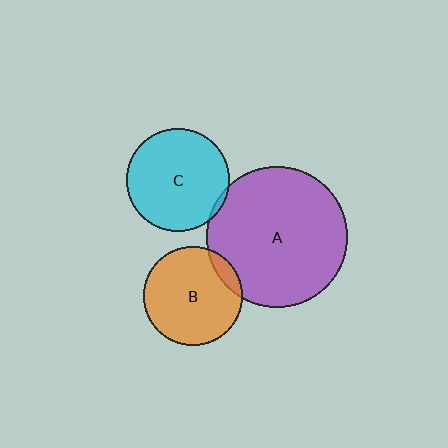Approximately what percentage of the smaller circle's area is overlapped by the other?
Approximately 10%.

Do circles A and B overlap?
Yes.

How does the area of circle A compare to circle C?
Approximately 1.9 times.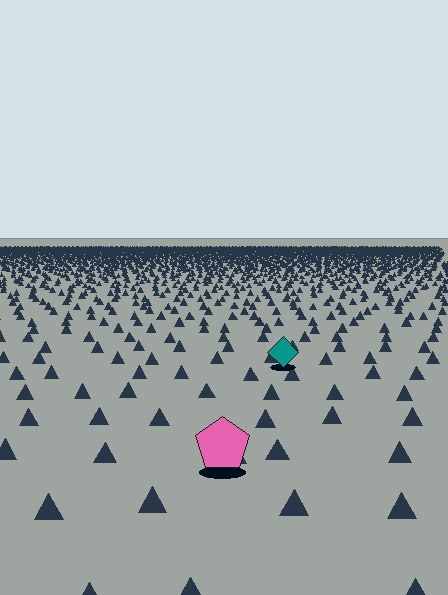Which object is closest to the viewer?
The pink pentagon is closest. The texture marks near it are larger and more spread out.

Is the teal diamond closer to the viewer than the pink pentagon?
No. The pink pentagon is closer — you can tell from the texture gradient: the ground texture is coarser near it.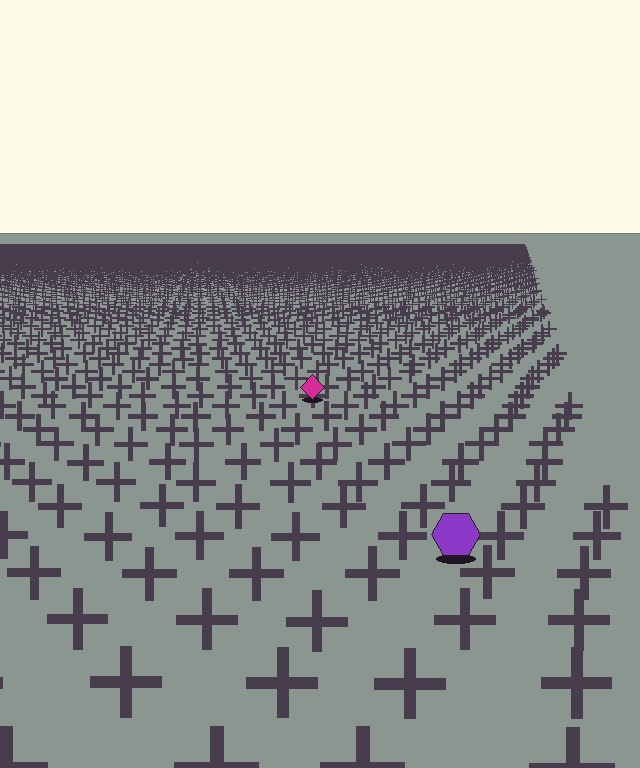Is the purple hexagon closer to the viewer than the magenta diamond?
Yes. The purple hexagon is closer — you can tell from the texture gradient: the ground texture is coarser near it.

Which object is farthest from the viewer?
The magenta diamond is farthest from the viewer. It appears smaller and the ground texture around it is denser.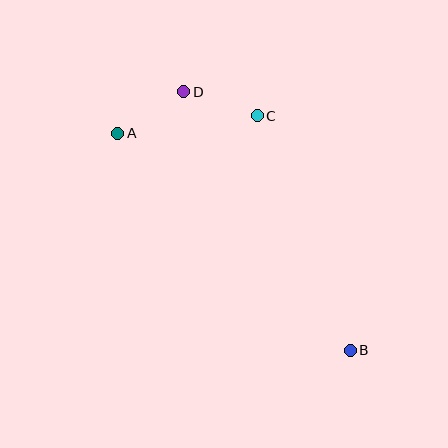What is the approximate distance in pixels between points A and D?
The distance between A and D is approximately 78 pixels.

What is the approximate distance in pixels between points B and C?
The distance between B and C is approximately 252 pixels.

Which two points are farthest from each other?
Points A and B are farthest from each other.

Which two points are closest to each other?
Points C and D are closest to each other.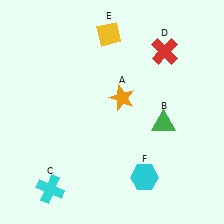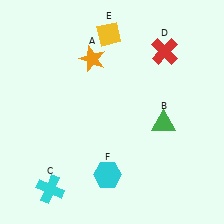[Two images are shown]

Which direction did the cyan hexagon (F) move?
The cyan hexagon (F) moved left.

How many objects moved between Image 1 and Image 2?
2 objects moved between the two images.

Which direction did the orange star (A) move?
The orange star (A) moved up.